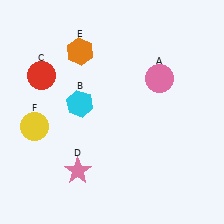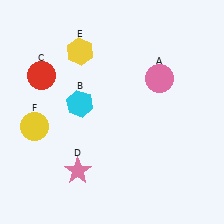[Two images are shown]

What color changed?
The hexagon (E) changed from orange in Image 1 to yellow in Image 2.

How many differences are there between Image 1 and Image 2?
There is 1 difference between the two images.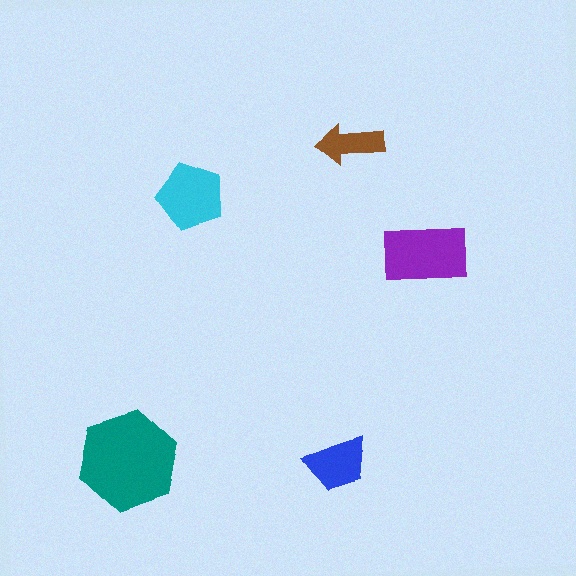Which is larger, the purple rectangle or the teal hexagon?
The teal hexagon.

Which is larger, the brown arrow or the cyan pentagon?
The cyan pentagon.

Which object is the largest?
The teal hexagon.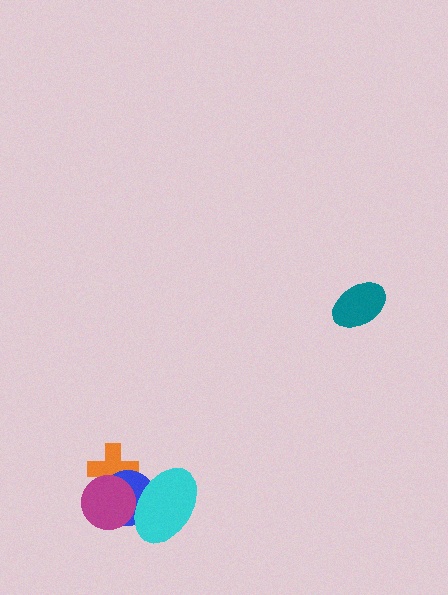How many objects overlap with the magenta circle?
3 objects overlap with the magenta circle.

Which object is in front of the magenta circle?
The cyan ellipse is in front of the magenta circle.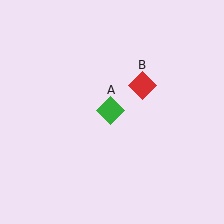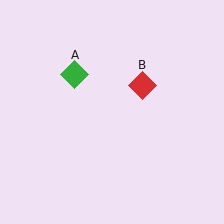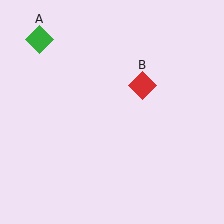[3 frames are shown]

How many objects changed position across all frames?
1 object changed position: green diamond (object A).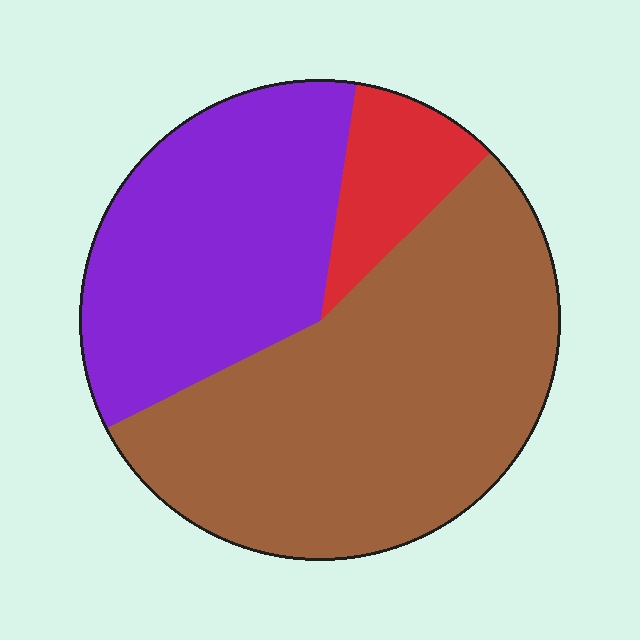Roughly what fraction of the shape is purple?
Purple takes up about one third (1/3) of the shape.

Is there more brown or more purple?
Brown.